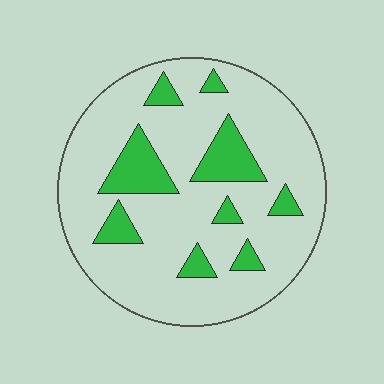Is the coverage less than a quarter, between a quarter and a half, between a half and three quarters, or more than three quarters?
Less than a quarter.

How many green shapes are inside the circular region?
9.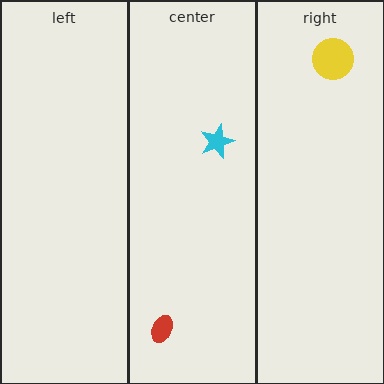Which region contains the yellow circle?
The right region.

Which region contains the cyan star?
The center region.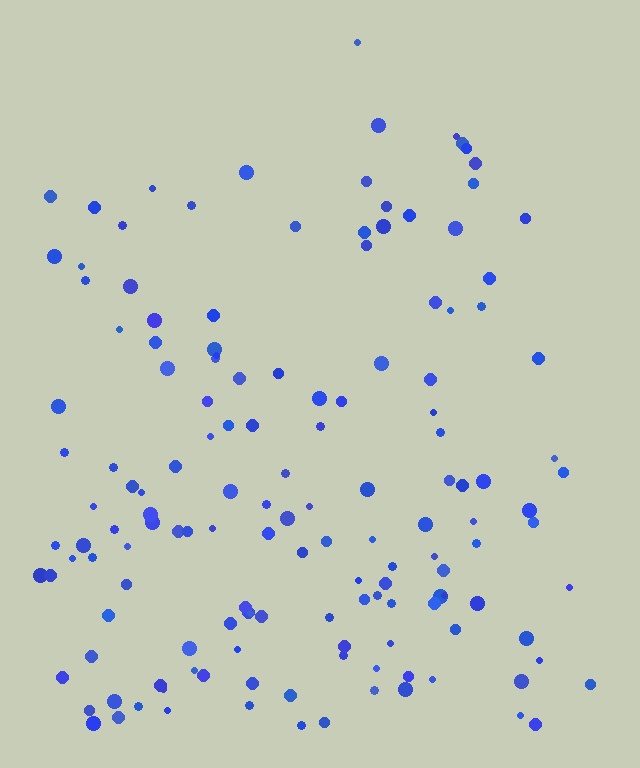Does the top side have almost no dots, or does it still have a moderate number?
Still a moderate number, just noticeably fewer than the bottom.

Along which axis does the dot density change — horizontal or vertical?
Vertical.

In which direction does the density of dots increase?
From top to bottom, with the bottom side densest.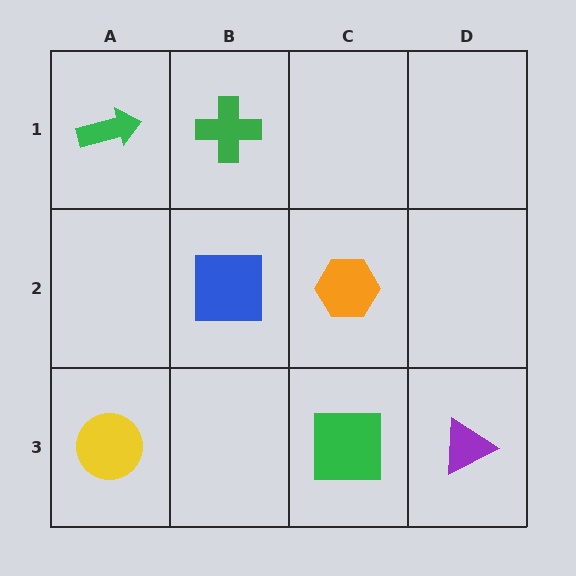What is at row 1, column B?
A green cross.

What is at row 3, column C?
A green square.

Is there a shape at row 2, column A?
No, that cell is empty.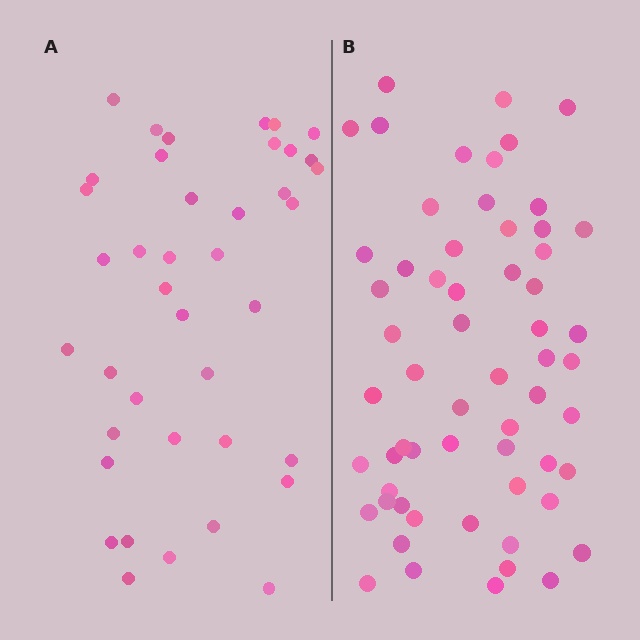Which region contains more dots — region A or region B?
Region B (the right region) has more dots.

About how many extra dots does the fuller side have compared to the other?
Region B has approximately 20 more dots than region A.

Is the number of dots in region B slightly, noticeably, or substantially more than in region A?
Region B has substantially more. The ratio is roughly 1.5 to 1.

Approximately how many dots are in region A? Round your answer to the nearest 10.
About 40 dots.